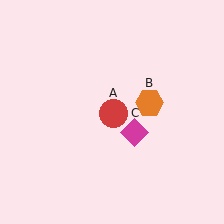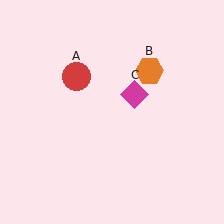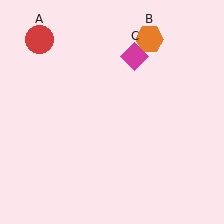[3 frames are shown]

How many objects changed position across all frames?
3 objects changed position: red circle (object A), orange hexagon (object B), magenta diamond (object C).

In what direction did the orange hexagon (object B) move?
The orange hexagon (object B) moved up.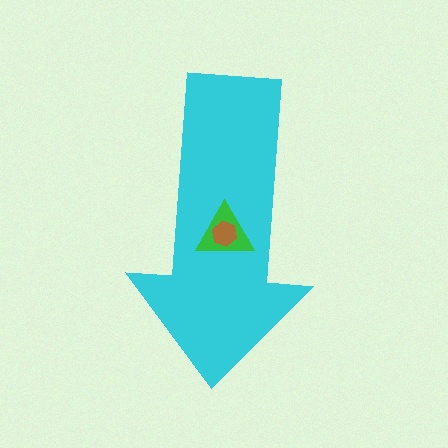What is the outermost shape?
The cyan arrow.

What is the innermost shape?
The brown hexagon.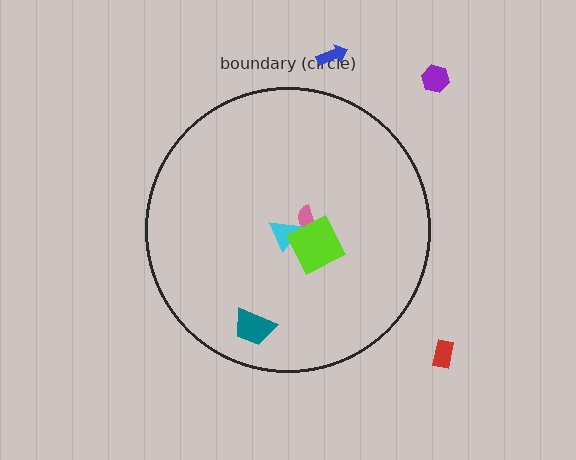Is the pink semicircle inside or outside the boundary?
Inside.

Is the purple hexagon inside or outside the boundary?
Outside.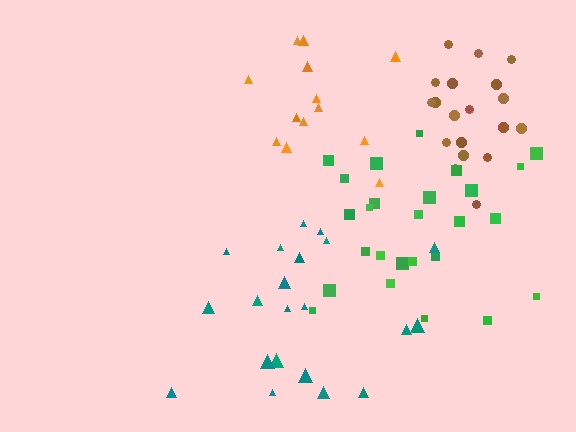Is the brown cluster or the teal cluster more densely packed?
Brown.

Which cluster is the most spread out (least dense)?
Teal.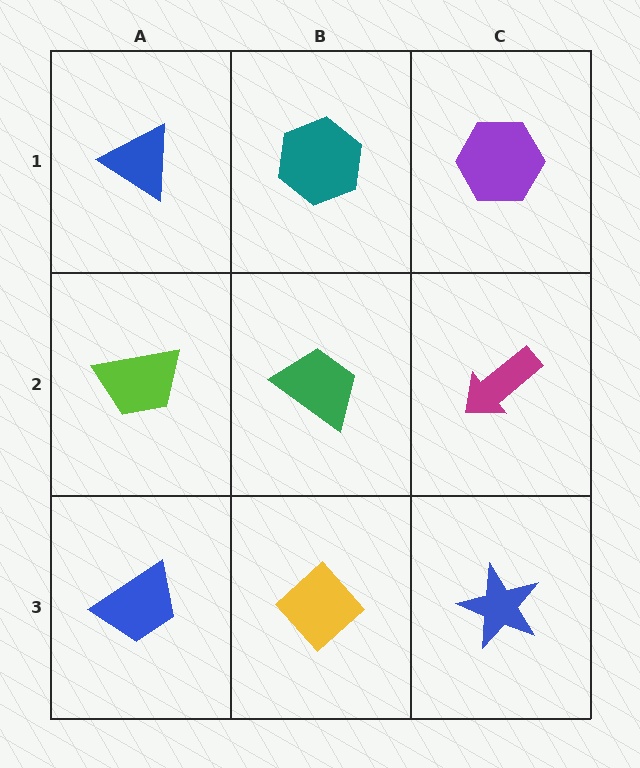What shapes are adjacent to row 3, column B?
A green trapezoid (row 2, column B), a blue trapezoid (row 3, column A), a blue star (row 3, column C).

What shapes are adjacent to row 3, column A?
A lime trapezoid (row 2, column A), a yellow diamond (row 3, column B).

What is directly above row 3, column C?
A magenta arrow.